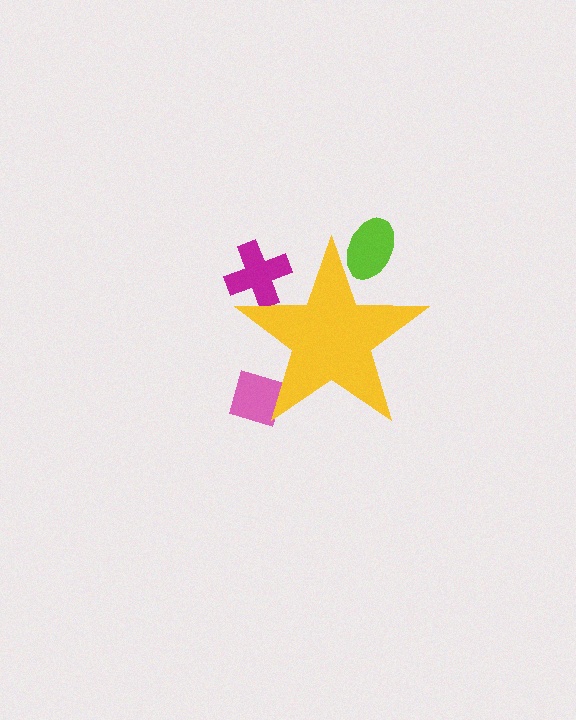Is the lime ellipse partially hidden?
Yes, the lime ellipse is partially hidden behind the yellow star.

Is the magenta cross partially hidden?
Yes, the magenta cross is partially hidden behind the yellow star.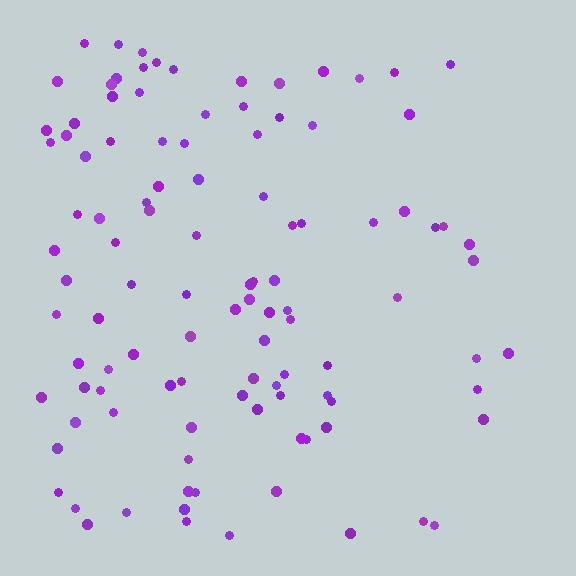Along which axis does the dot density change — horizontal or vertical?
Horizontal.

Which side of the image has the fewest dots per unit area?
The right.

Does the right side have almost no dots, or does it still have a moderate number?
Still a moderate number, just noticeably fewer than the left.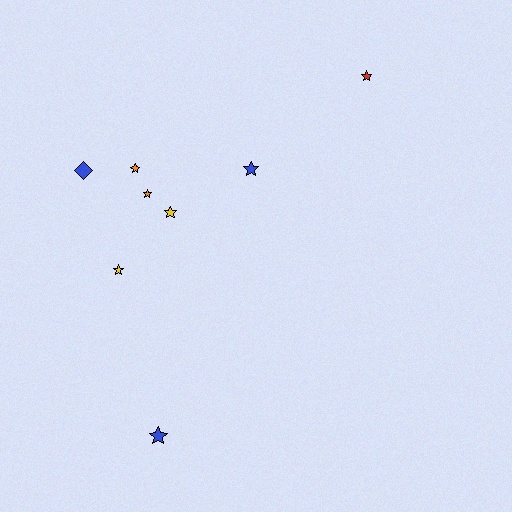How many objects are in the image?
There are 8 objects.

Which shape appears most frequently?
Star, with 7 objects.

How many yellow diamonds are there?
There are no yellow diamonds.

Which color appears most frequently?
Blue, with 3 objects.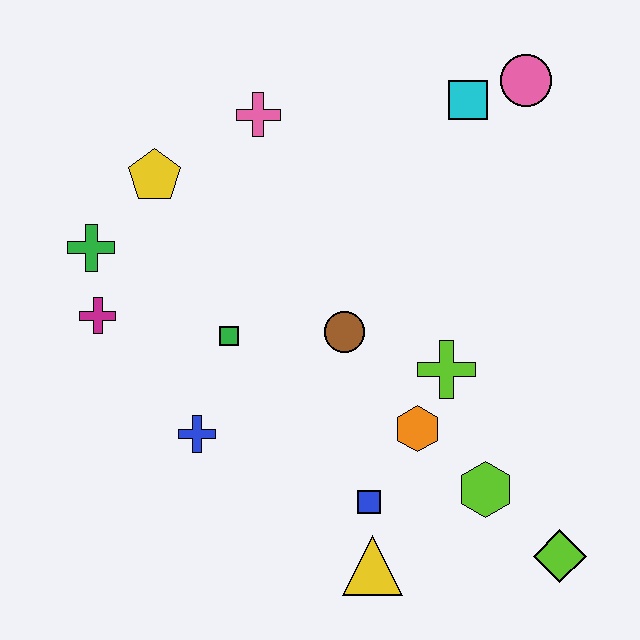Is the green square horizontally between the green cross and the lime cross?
Yes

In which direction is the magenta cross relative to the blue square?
The magenta cross is to the left of the blue square.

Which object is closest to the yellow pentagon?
The green cross is closest to the yellow pentagon.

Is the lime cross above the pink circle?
No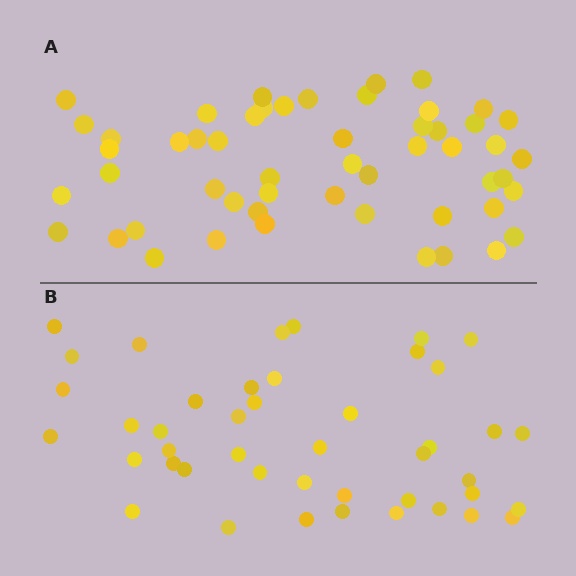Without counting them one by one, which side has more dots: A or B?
Region A (the top region) has more dots.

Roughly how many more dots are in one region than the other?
Region A has roughly 8 or so more dots than region B.